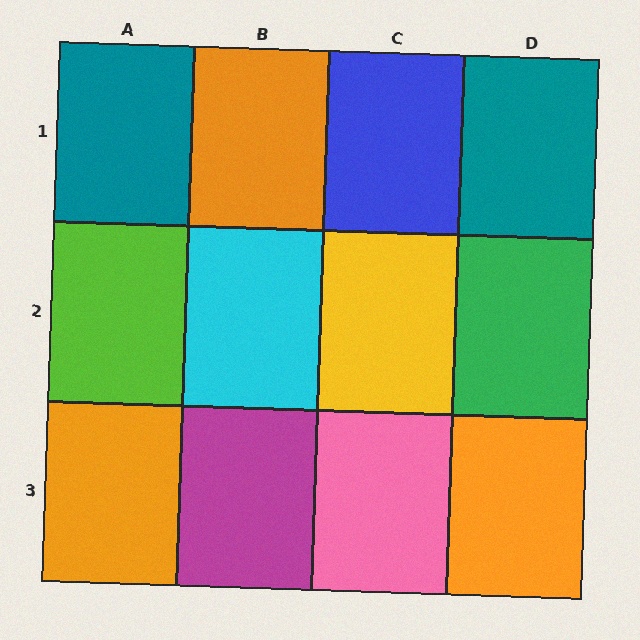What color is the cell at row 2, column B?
Cyan.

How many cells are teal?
2 cells are teal.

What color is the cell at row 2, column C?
Yellow.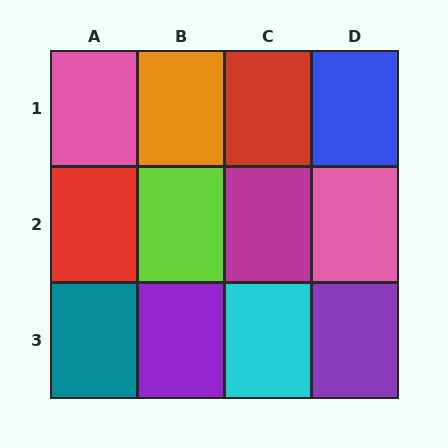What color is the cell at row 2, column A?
Red.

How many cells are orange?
1 cell is orange.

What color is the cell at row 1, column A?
Pink.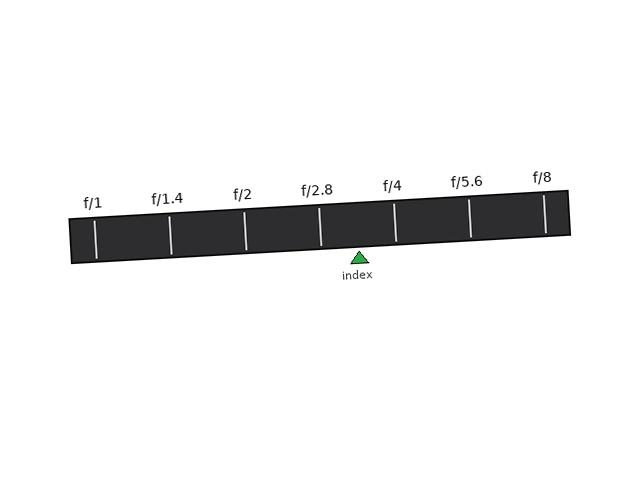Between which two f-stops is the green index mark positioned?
The index mark is between f/2.8 and f/4.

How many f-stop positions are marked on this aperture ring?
There are 7 f-stop positions marked.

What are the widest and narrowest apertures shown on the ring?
The widest aperture shown is f/1 and the narrowest is f/8.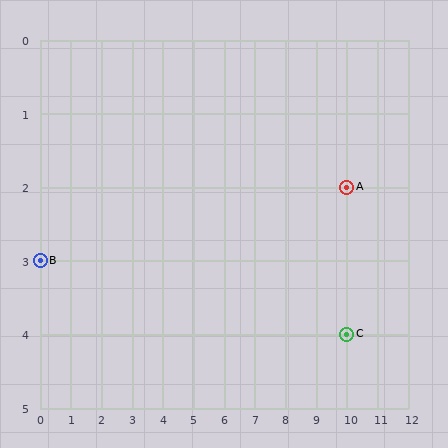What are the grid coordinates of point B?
Point B is at grid coordinates (0, 3).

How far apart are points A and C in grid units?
Points A and C are 2 rows apart.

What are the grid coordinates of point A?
Point A is at grid coordinates (10, 2).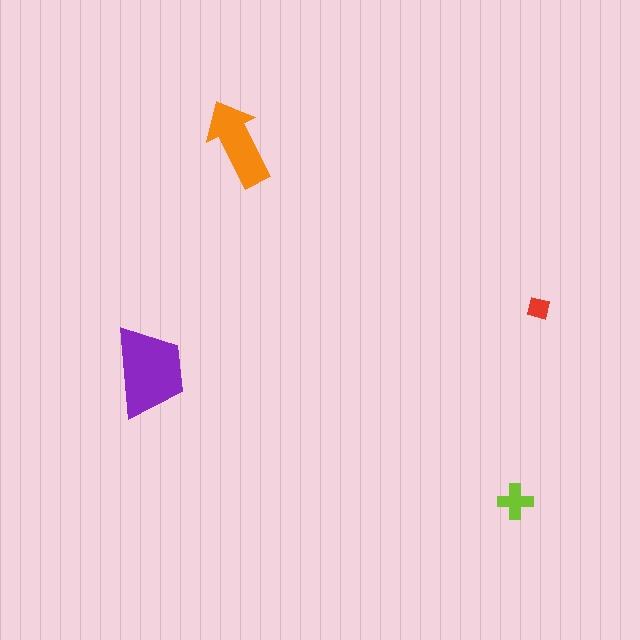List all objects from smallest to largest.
The red square, the lime cross, the orange arrow, the purple trapezoid.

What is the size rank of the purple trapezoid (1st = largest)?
1st.